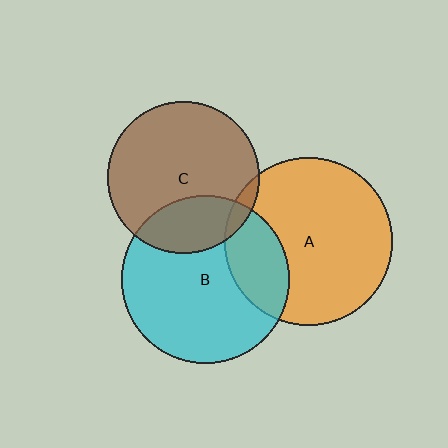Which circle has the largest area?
Circle A (orange).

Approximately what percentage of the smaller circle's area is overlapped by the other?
Approximately 25%.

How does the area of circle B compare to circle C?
Approximately 1.2 times.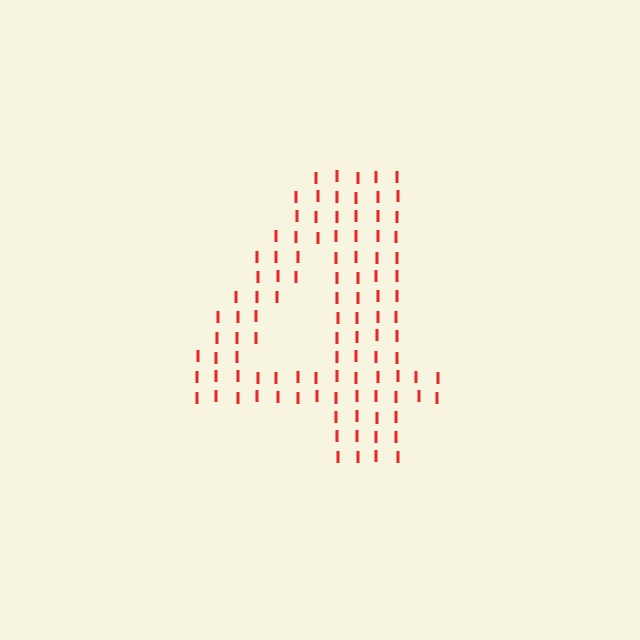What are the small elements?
The small elements are letter I's.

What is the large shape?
The large shape is the digit 4.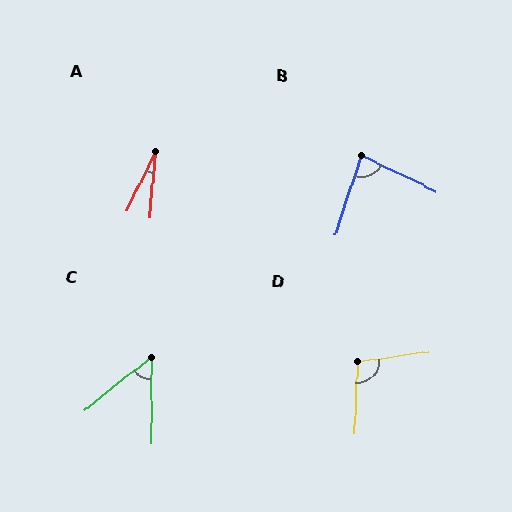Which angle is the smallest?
A, at approximately 20 degrees.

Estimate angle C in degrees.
Approximately 51 degrees.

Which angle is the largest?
D, at approximately 100 degrees.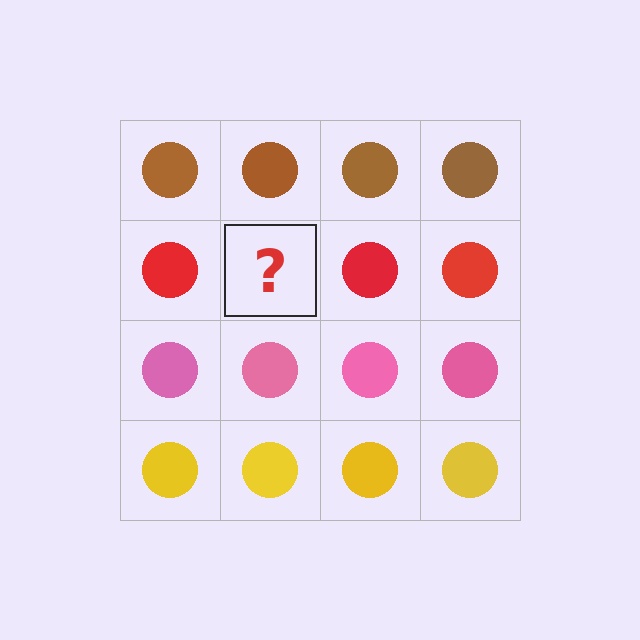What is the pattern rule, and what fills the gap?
The rule is that each row has a consistent color. The gap should be filled with a red circle.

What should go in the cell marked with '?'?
The missing cell should contain a red circle.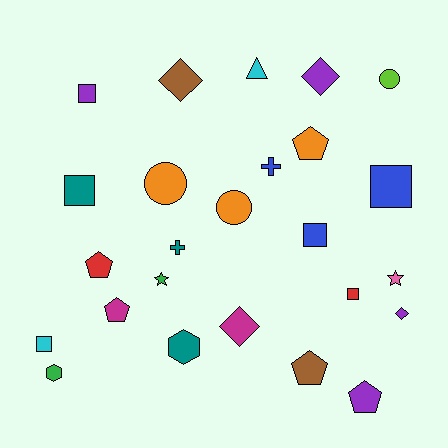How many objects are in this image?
There are 25 objects.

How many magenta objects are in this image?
There are 2 magenta objects.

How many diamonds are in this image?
There are 4 diamonds.